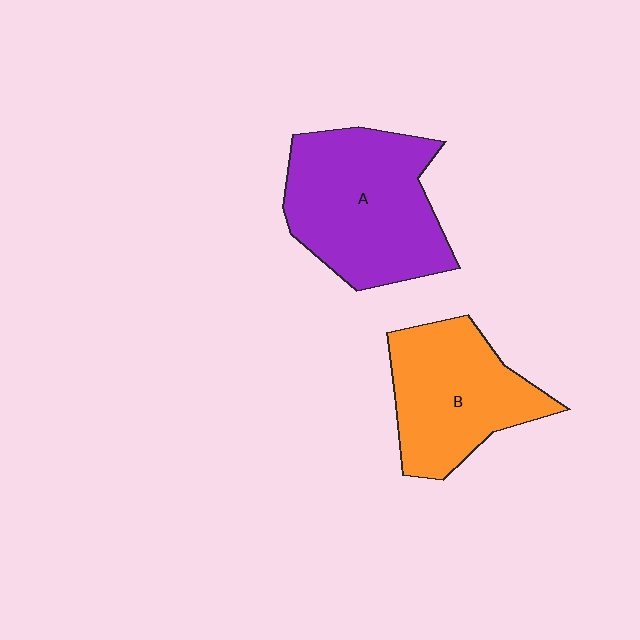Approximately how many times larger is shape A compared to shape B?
Approximately 1.3 times.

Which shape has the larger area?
Shape A (purple).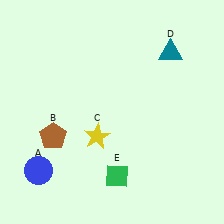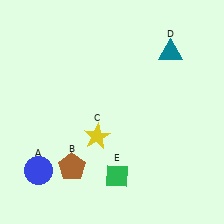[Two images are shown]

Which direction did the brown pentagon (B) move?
The brown pentagon (B) moved down.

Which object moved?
The brown pentagon (B) moved down.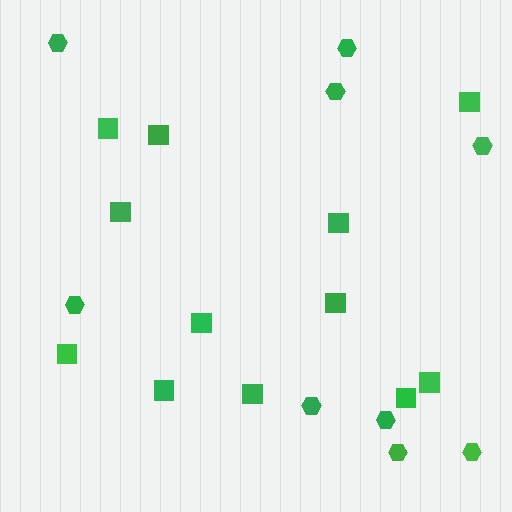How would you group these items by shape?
There are 2 groups: one group of squares (12) and one group of hexagons (9).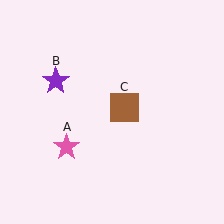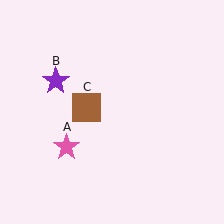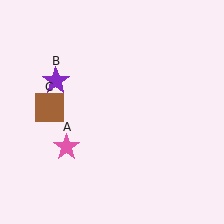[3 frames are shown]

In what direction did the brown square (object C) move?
The brown square (object C) moved left.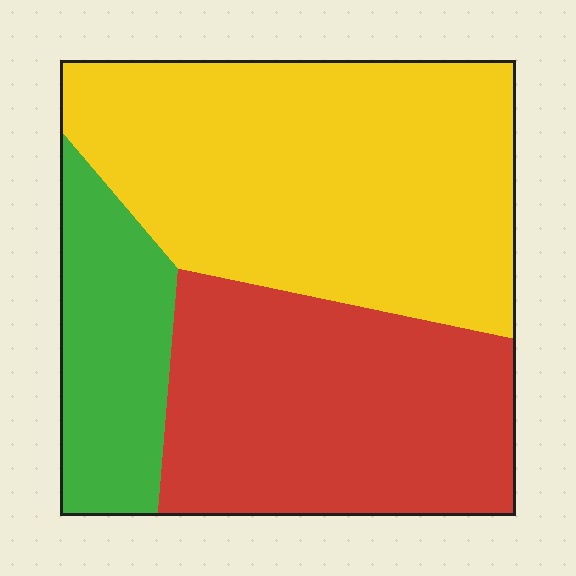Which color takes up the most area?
Yellow, at roughly 50%.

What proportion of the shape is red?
Red takes up about three eighths (3/8) of the shape.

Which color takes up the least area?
Green, at roughly 15%.